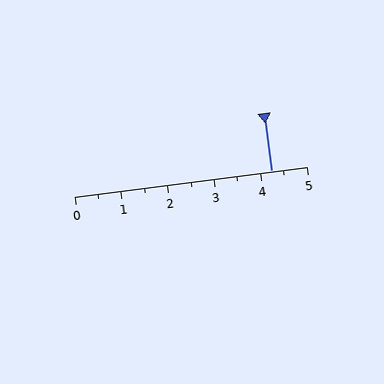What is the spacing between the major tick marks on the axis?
The major ticks are spaced 1 apart.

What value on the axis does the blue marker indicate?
The marker indicates approximately 4.2.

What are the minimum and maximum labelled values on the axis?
The axis runs from 0 to 5.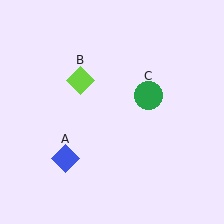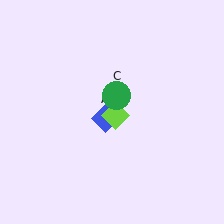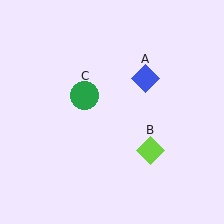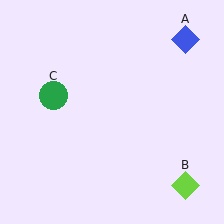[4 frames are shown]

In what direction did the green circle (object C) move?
The green circle (object C) moved left.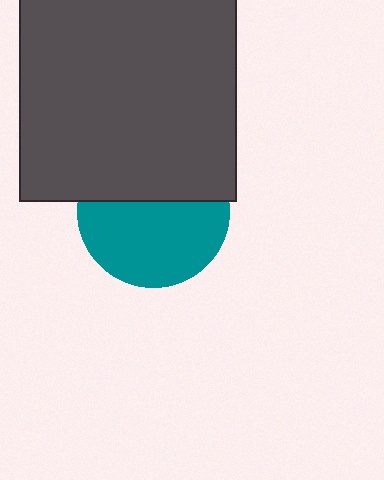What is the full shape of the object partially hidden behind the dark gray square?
The partially hidden object is a teal circle.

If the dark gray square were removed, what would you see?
You would see the complete teal circle.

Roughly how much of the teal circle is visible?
About half of it is visible (roughly 58%).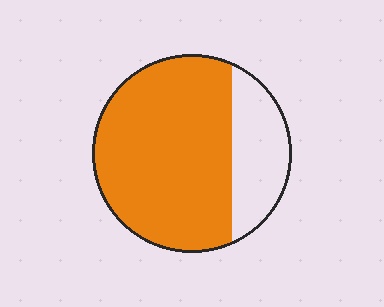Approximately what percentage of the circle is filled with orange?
Approximately 75%.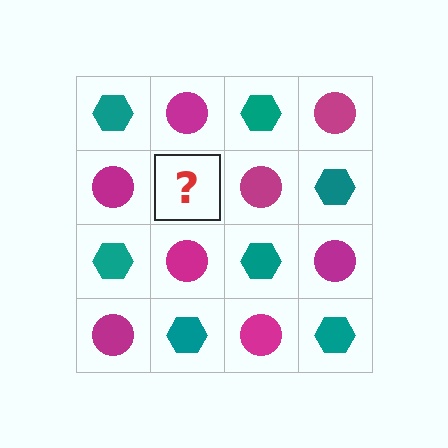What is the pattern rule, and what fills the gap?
The rule is that it alternates teal hexagon and magenta circle in a checkerboard pattern. The gap should be filled with a teal hexagon.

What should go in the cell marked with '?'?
The missing cell should contain a teal hexagon.